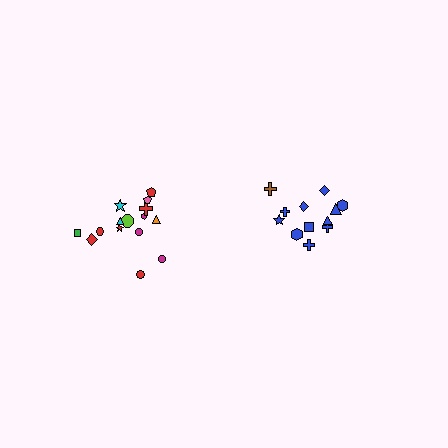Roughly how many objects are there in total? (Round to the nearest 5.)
Roughly 25 objects in total.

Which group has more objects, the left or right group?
The left group.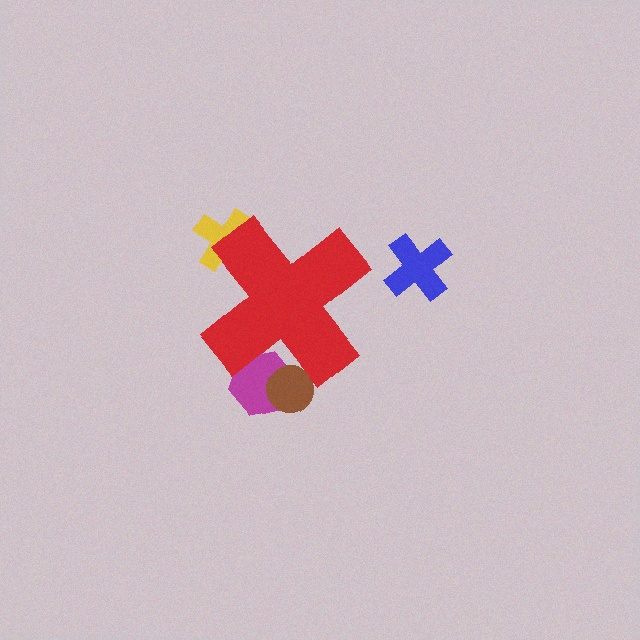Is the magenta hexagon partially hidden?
Yes, the magenta hexagon is partially hidden behind the red cross.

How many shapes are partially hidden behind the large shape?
3 shapes are partially hidden.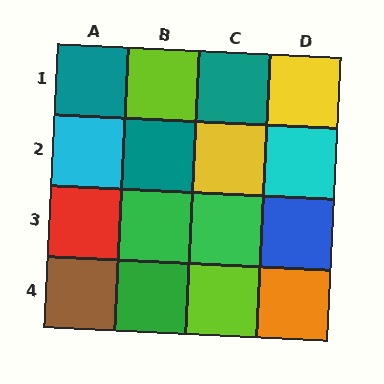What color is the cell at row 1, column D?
Yellow.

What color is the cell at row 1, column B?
Lime.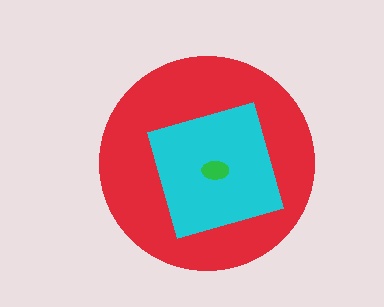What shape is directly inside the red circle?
The cyan square.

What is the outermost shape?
The red circle.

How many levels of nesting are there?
3.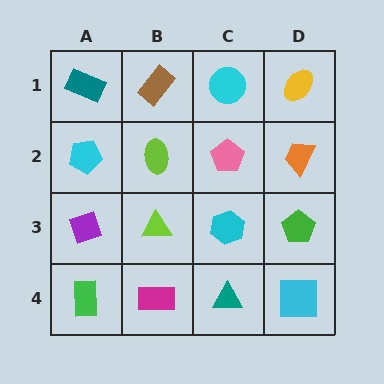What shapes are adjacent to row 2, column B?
A brown rectangle (row 1, column B), a lime triangle (row 3, column B), a cyan pentagon (row 2, column A), a pink pentagon (row 2, column C).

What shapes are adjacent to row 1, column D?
An orange trapezoid (row 2, column D), a cyan circle (row 1, column C).